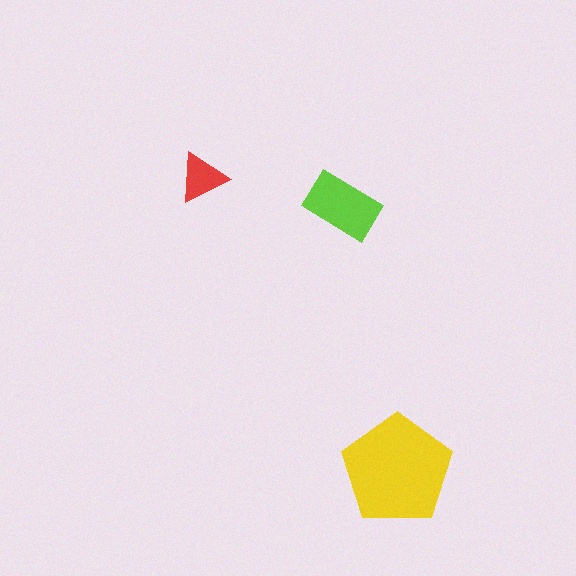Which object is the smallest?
The red triangle.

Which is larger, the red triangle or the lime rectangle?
The lime rectangle.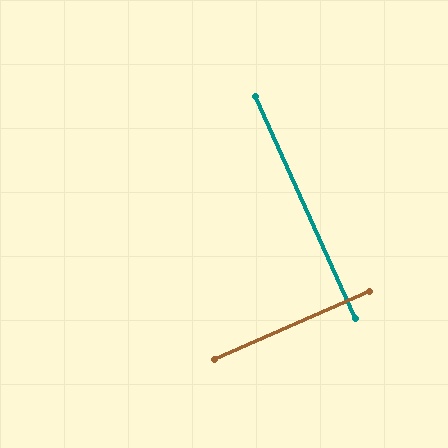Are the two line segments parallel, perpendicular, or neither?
Perpendicular — they meet at approximately 89°.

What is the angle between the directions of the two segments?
Approximately 89 degrees.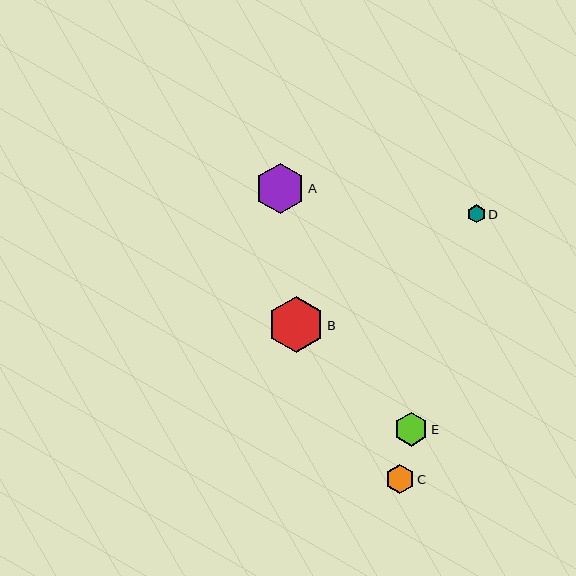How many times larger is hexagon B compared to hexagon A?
Hexagon B is approximately 1.1 times the size of hexagon A.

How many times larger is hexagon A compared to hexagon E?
Hexagon A is approximately 1.5 times the size of hexagon E.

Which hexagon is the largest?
Hexagon B is the largest with a size of approximately 56 pixels.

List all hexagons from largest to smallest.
From largest to smallest: B, A, E, C, D.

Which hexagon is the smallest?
Hexagon D is the smallest with a size of approximately 18 pixels.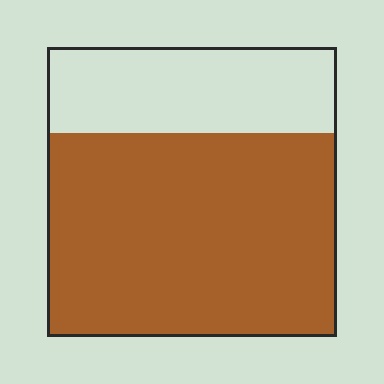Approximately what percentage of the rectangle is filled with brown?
Approximately 70%.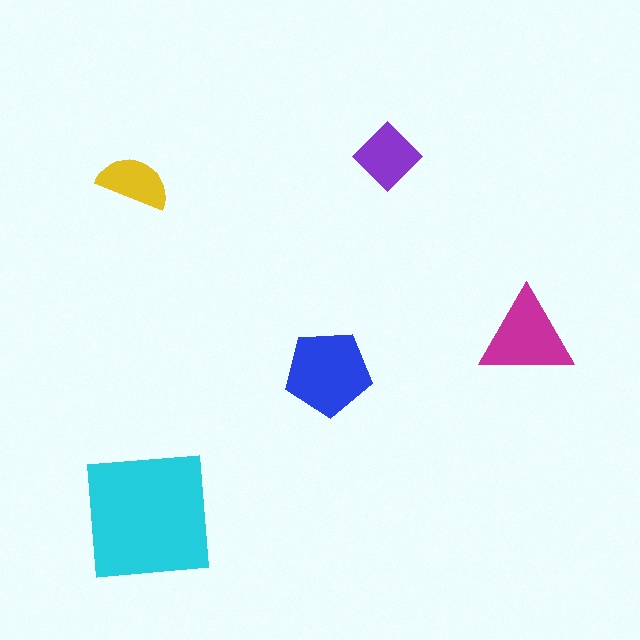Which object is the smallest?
The yellow semicircle.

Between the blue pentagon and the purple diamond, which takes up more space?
The blue pentagon.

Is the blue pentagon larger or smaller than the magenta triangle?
Larger.